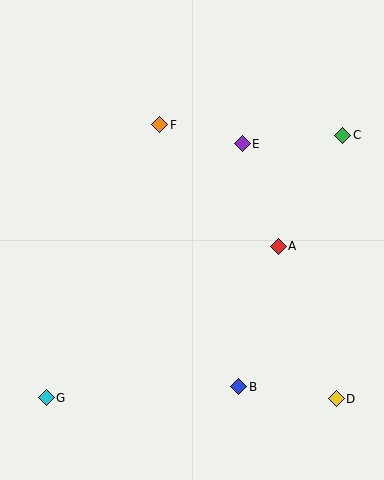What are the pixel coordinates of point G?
Point G is at (46, 398).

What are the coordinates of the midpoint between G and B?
The midpoint between G and B is at (142, 392).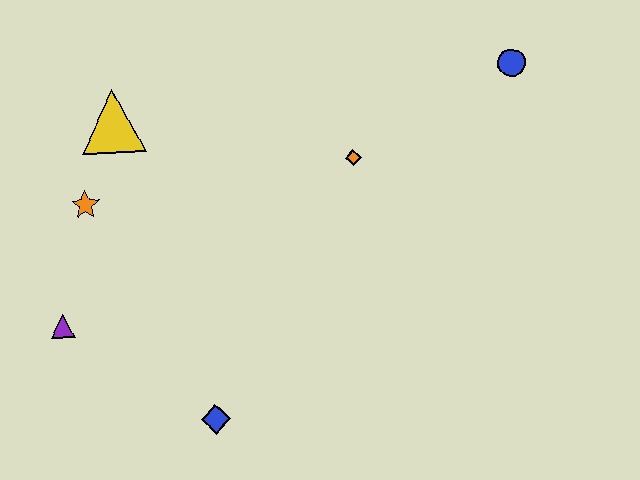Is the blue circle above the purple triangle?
Yes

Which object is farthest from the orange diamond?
The purple triangle is farthest from the orange diamond.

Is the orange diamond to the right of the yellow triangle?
Yes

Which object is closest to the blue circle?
The orange diamond is closest to the blue circle.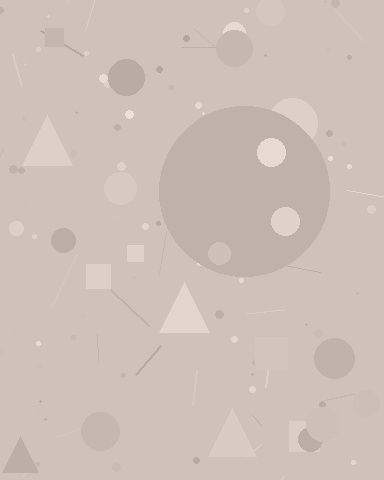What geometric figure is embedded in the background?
A circle is embedded in the background.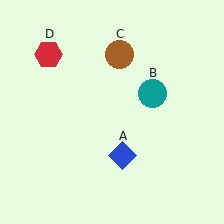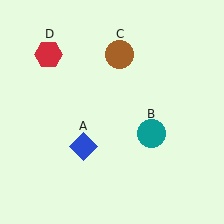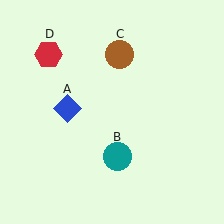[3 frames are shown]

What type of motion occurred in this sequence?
The blue diamond (object A), teal circle (object B) rotated clockwise around the center of the scene.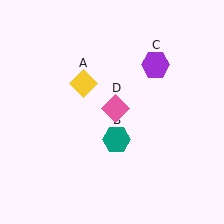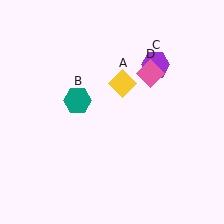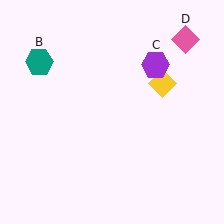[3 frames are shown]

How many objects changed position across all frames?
3 objects changed position: yellow diamond (object A), teal hexagon (object B), pink diamond (object D).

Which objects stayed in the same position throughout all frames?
Purple hexagon (object C) remained stationary.